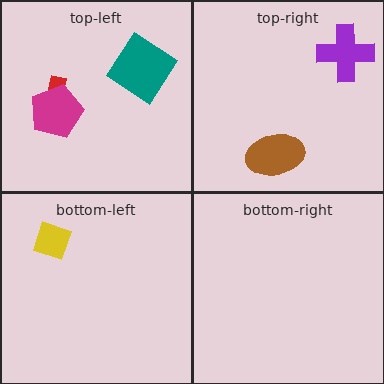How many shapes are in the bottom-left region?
1.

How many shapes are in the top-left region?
3.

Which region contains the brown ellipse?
The top-right region.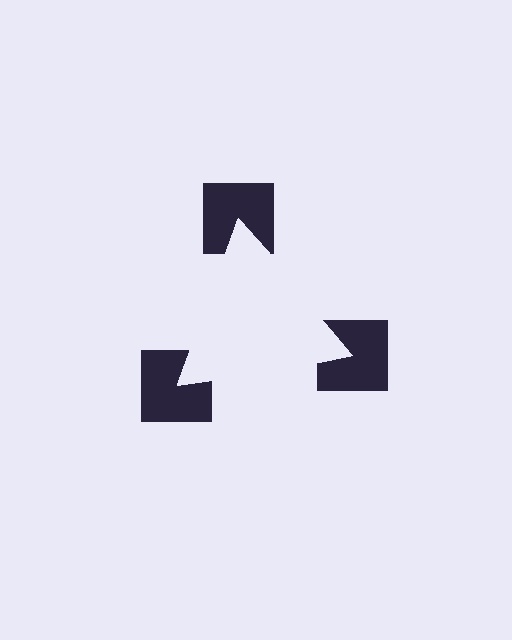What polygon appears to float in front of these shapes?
An illusory triangle — its edges are inferred from the aligned wedge cuts in the notched squares, not physically drawn.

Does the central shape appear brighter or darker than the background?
It typically appears slightly brighter than the background, even though no actual brightness change is drawn.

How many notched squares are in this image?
There are 3 — one at each vertex of the illusory triangle.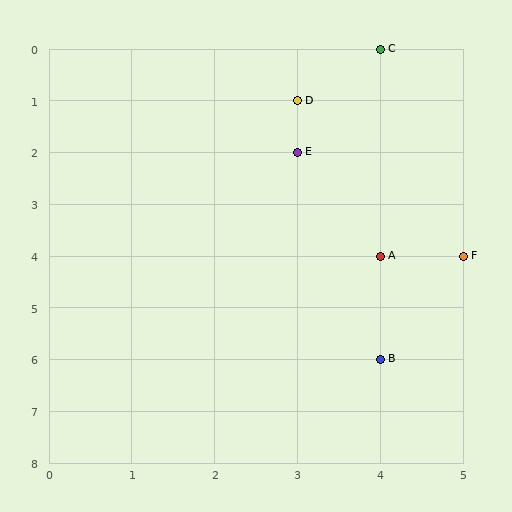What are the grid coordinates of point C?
Point C is at grid coordinates (4, 0).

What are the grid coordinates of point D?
Point D is at grid coordinates (3, 1).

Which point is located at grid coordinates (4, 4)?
Point A is at (4, 4).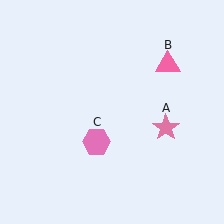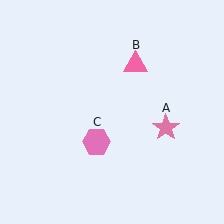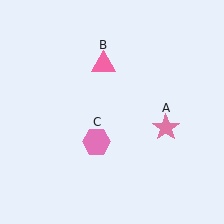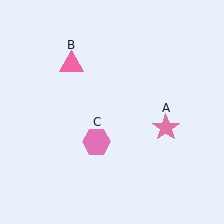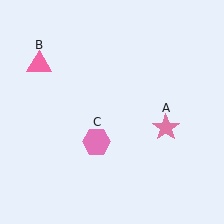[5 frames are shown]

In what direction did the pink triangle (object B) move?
The pink triangle (object B) moved left.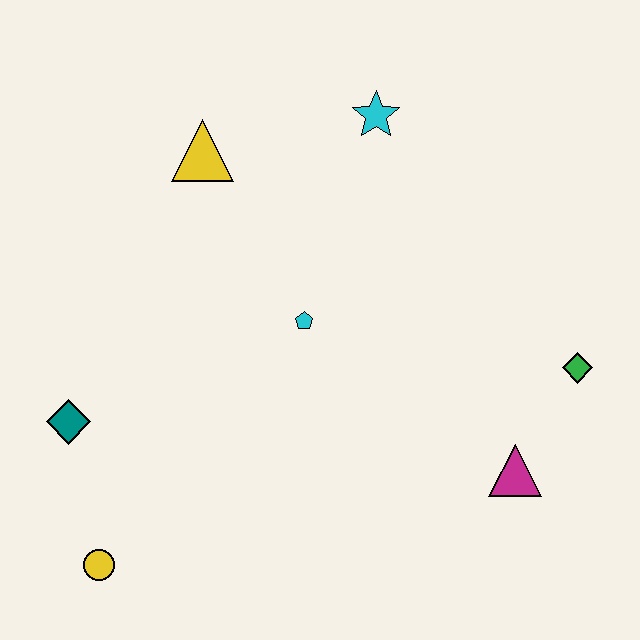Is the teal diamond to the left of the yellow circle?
Yes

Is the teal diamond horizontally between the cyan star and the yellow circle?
No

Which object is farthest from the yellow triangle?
The magenta triangle is farthest from the yellow triangle.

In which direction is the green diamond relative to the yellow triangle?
The green diamond is to the right of the yellow triangle.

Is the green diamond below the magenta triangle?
No